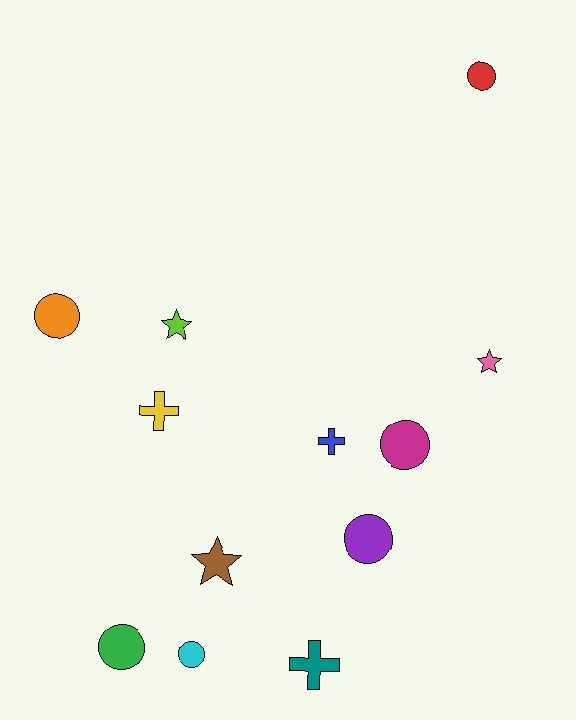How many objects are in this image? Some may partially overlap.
There are 12 objects.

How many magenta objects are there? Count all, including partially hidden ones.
There is 1 magenta object.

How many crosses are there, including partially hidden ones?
There are 3 crosses.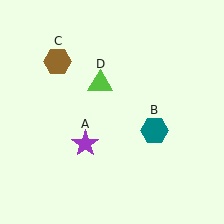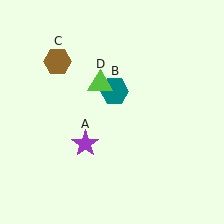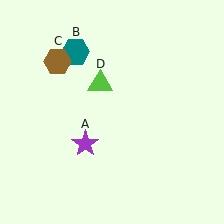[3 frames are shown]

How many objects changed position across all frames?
1 object changed position: teal hexagon (object B).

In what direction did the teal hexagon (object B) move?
The teal hexagon (object B) moved up and to the left.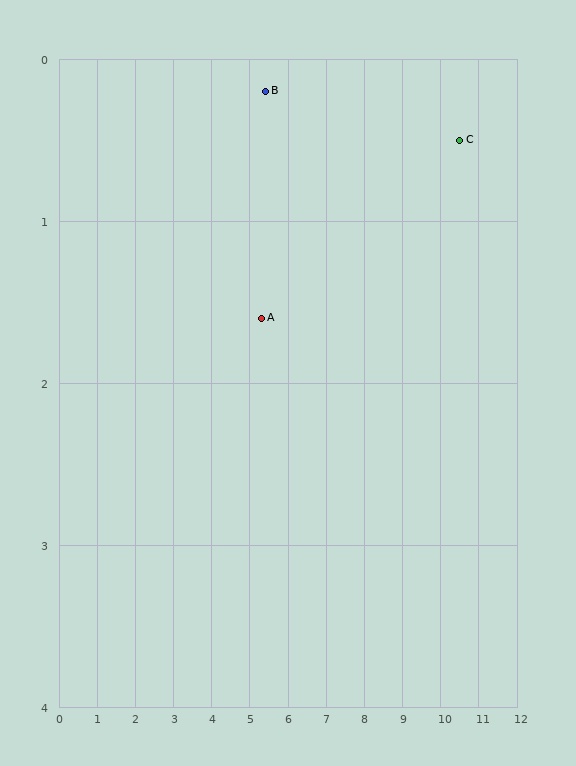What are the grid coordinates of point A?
Point A is at approximately (5.3, 1.6).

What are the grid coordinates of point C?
Point C is at approximately (10.5, 0.5).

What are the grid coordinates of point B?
Point B is at approximately (5.4, 0.2).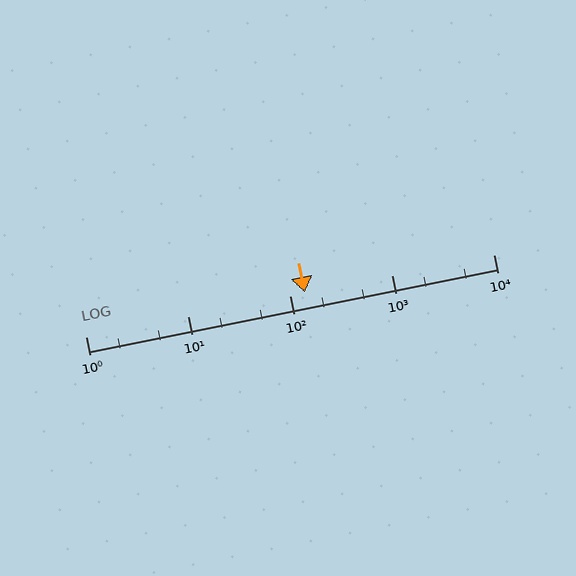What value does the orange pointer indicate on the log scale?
The pointer indicates approximately 140.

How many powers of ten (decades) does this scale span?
The scale spans 4 decades, from 1 to 10000.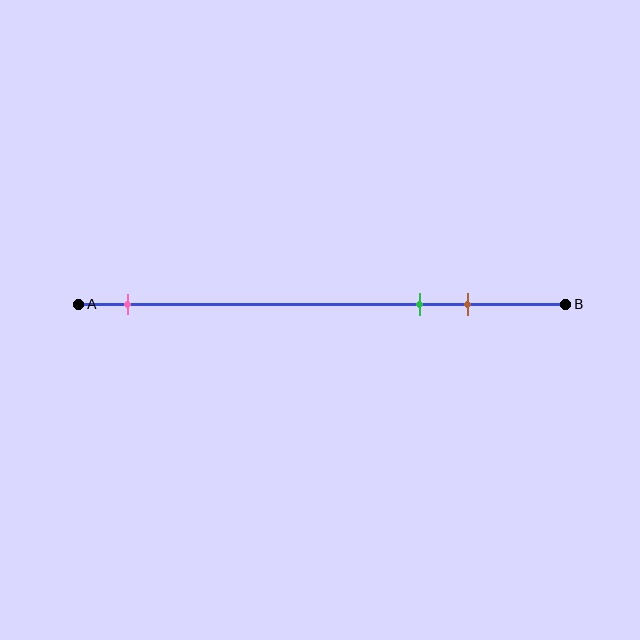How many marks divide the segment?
There are 3 marks dividing the segment.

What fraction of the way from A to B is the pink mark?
The pink mark is approximately 10% (0.1) of the way from A to B.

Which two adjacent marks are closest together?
The green and brown marks are the closest adjacent pair.